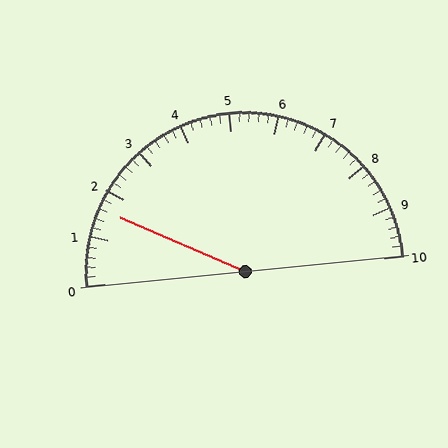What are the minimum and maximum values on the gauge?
The gauge ranges from 0 to 10.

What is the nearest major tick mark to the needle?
The nearest major tick mark is 2.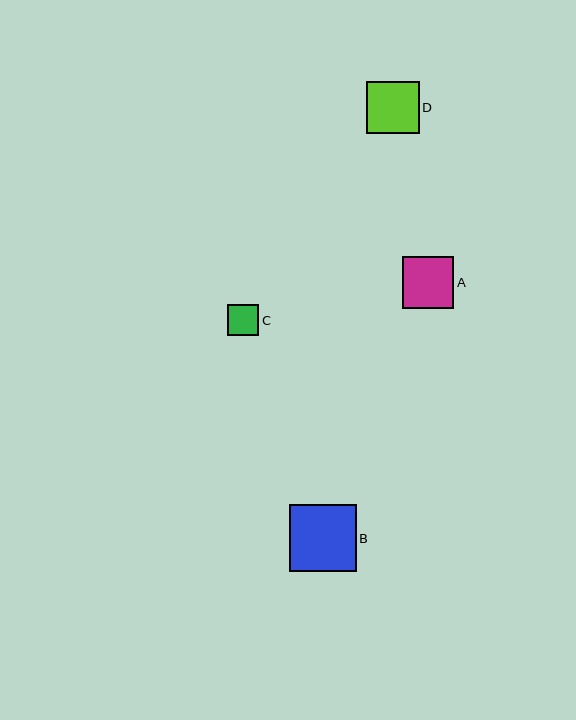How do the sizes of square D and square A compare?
Square D and square A are approximately the same size.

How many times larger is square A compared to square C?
Square A is approximately 1.7 times the size of square C.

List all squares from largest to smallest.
From largest to smallest: B, D, A, C.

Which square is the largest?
Square B is the largest with a size of approximately 67 pixels.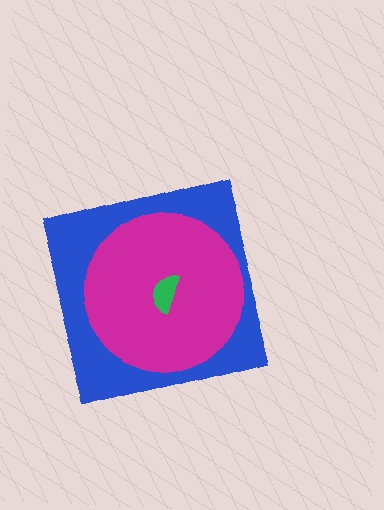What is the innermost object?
The green semicircle.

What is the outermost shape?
The blue square.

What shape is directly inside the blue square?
The magenta circle.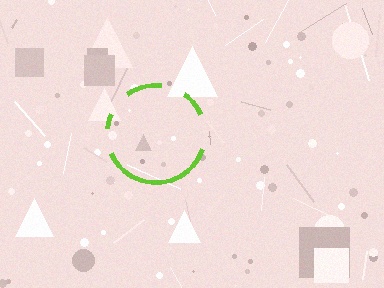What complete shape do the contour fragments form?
The contour fragments form a circle.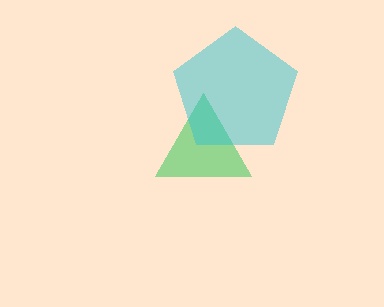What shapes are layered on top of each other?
The layered shapes are: a green triangle, a cyan pentagon.